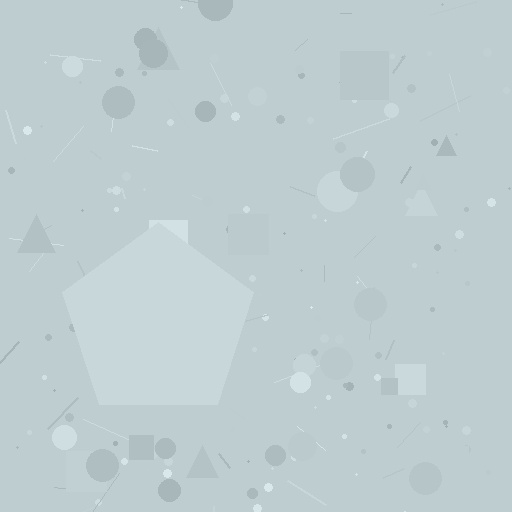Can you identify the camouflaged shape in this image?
The camouflaged shape is a pentagon.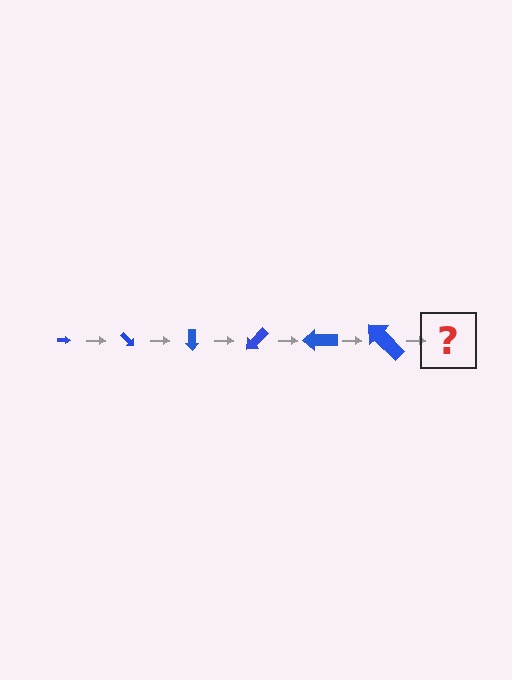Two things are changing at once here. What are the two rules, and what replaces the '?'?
The two rules are that the arrow grows larger each step and it rotates 45 degrees each step. The '?' should be an arrow, larger than the previous one and rotated 270 degrees from the start.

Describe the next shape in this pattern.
It should be an arrow, larger than the previous one and rotated 270 degrees from the start.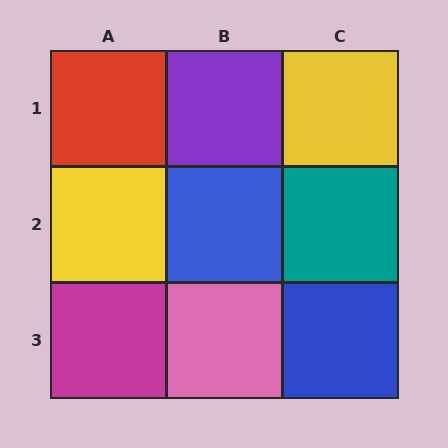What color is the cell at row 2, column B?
Blue.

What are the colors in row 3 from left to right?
Magenta, pink, blue.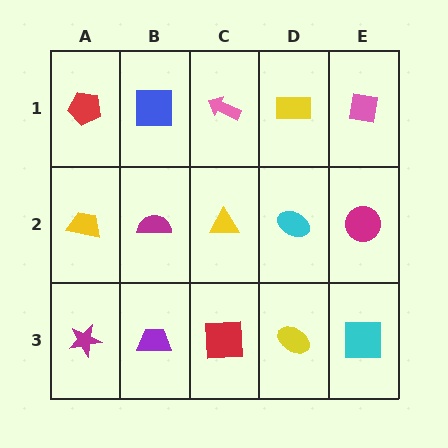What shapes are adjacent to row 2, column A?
A red pentagon (row 1, column A), a magenta star (row 3, column A), a magenta semicircle (row 2, column B).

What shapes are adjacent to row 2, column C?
A pink arrow (row 1, column C), a red square (row 3, column C), a magenta semicircle (row 2, column B), a cyan ellipse (row 2, column D).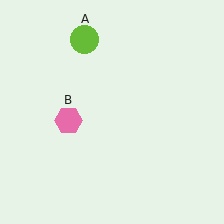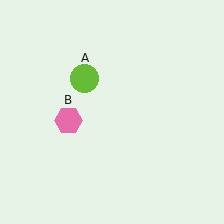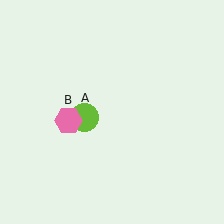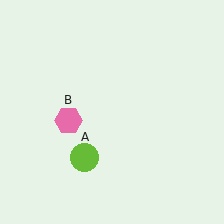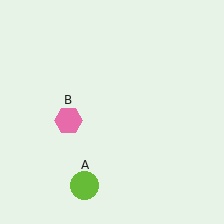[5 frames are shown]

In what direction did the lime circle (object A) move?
The lime circle (object A) moved down.